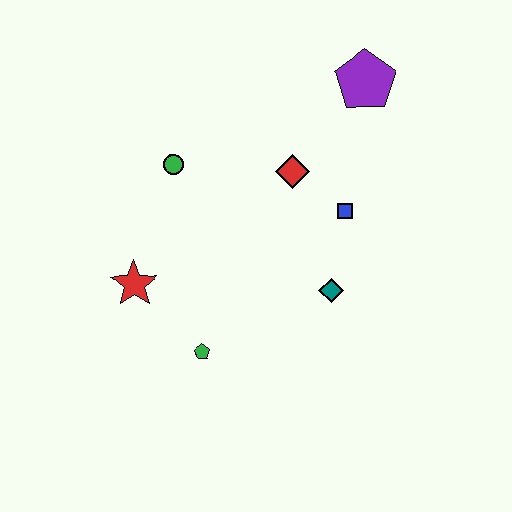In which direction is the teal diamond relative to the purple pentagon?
The teal diamond is below the purple pentagon.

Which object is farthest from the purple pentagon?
The green pentagon is farthest from the purple pentagon.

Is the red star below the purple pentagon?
Yes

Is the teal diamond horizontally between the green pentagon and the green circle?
No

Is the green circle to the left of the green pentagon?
Yes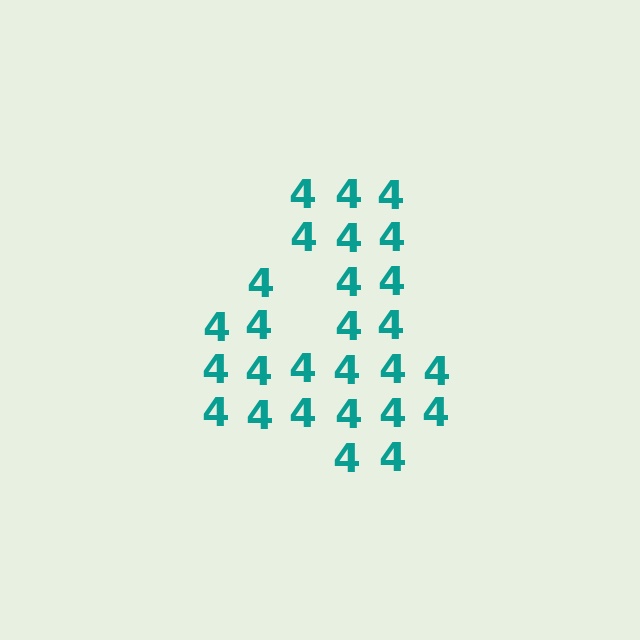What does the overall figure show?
The overall figure shows the digit 4.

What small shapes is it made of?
It is made of small digit 4's.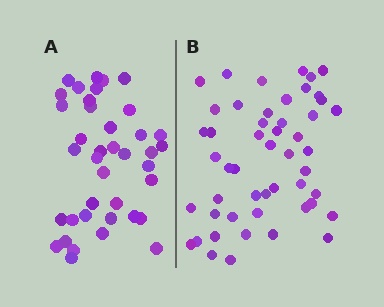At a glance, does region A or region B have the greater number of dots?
Region B (the right region) has more dots.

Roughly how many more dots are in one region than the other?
Region B has roughly 12 or so more dots than region A.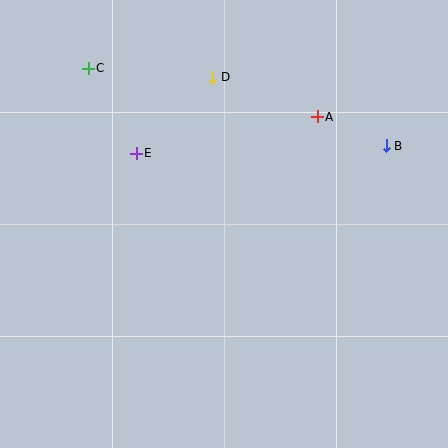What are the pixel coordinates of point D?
Point D is at (213, 77).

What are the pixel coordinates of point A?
Point A is at (317, 117).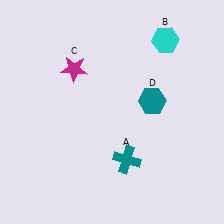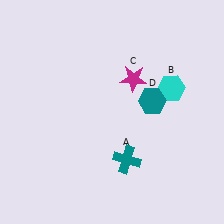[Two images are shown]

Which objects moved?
The objects that moved are: the cyan hexagon (B), the magenta star (C).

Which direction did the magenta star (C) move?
The magenta star (C) moved right.